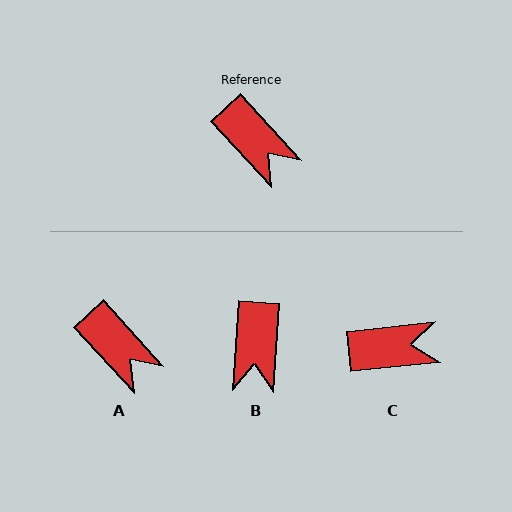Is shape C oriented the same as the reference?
No, it is off by about 54 degrees.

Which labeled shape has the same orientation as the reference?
A.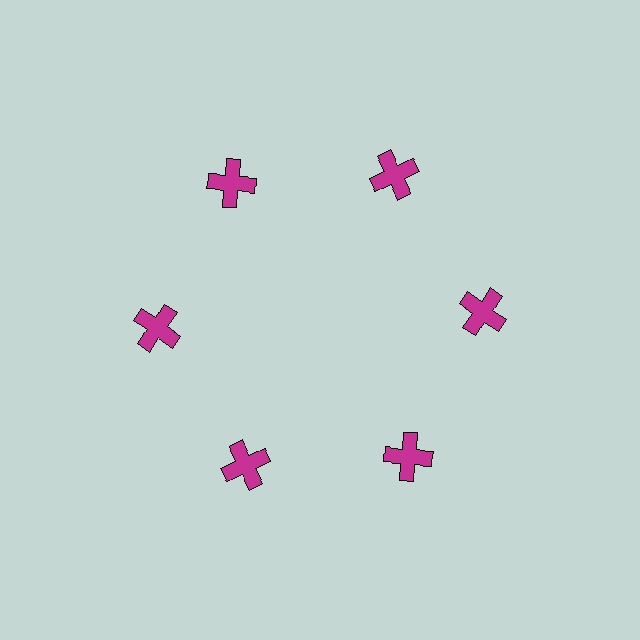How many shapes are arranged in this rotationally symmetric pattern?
There are 6 shapes, arranged in 6 groups of 1.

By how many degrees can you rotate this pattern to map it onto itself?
The pattern maps onto itself every 60 degrees of rotation.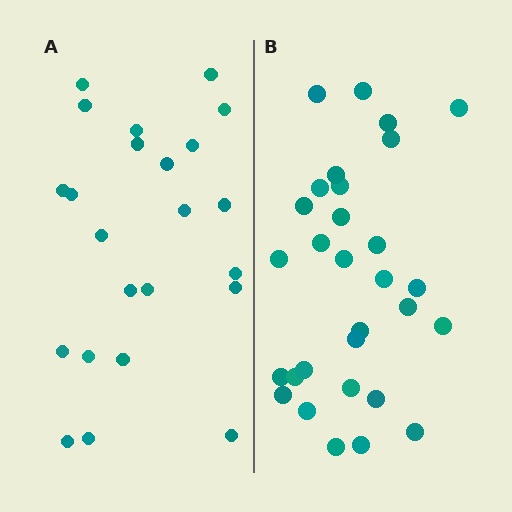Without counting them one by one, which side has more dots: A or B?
Region B (the right region) has more dots.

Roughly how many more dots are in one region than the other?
Region B has roughly 8 or so more dots than region A.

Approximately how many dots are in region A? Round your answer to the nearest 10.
About 20 dots. (The exact count is 23, which rounds to 20.)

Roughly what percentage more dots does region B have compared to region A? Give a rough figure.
About 30% more.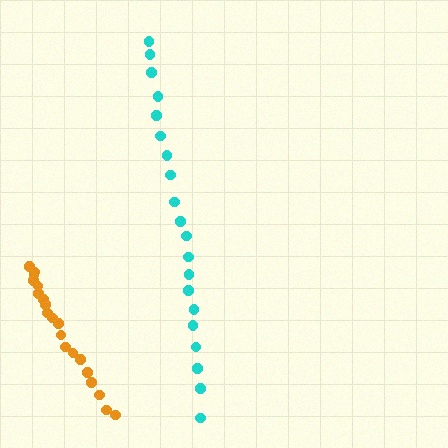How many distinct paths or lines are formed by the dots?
There are 2 distinct paths.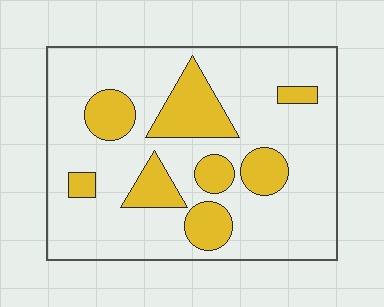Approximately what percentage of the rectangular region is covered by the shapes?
Approximately 25%.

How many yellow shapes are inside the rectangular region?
8.